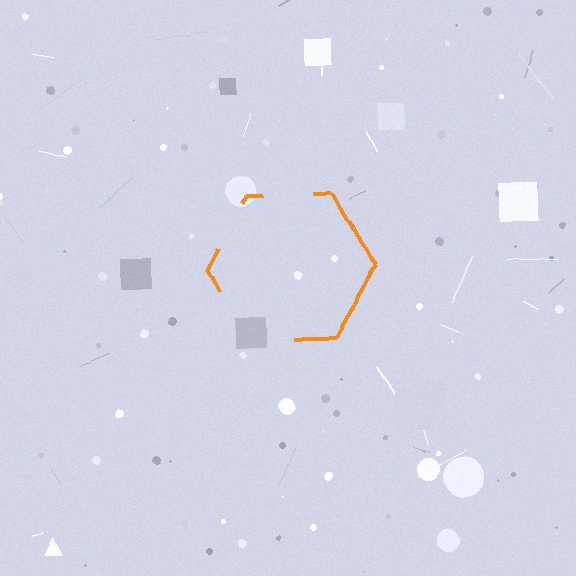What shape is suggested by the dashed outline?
The dashed outline suggests a hexagon.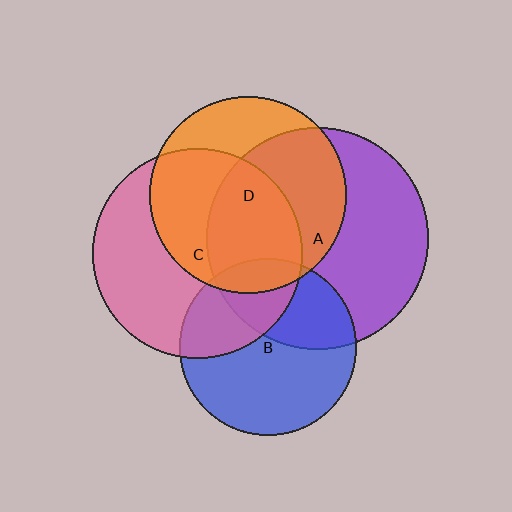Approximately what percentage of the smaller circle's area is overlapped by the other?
Approximately 60%.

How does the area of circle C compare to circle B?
Approximately 1.4 times.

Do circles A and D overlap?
Yes.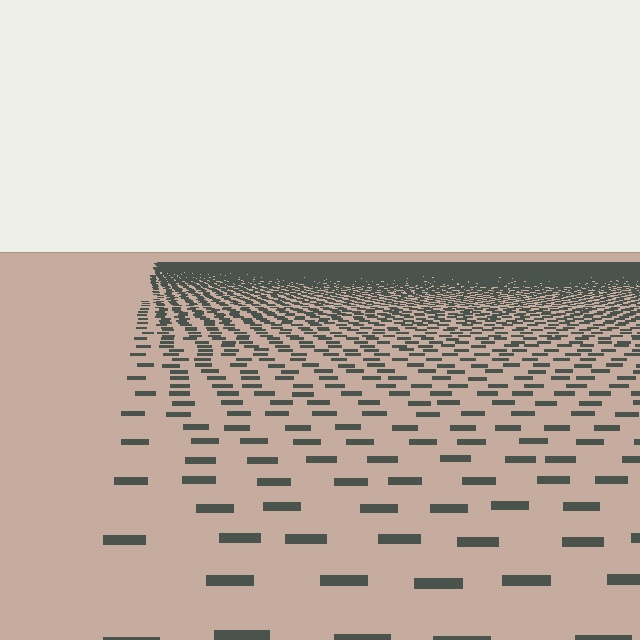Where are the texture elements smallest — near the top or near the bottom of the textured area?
Near the top.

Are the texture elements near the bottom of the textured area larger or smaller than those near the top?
Larger. Near the bottom, elements are closer to the viewer and appear at a bigger on-screen size.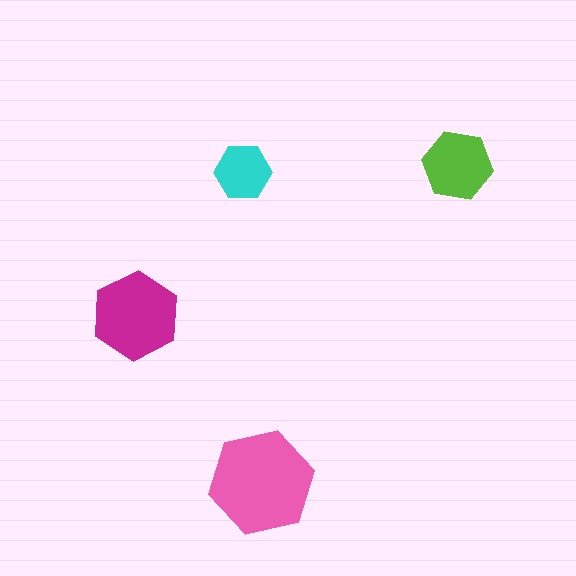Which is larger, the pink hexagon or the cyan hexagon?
The pink one.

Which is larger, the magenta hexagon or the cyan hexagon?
The magenta one.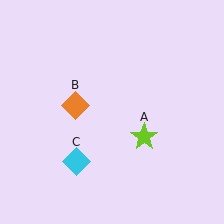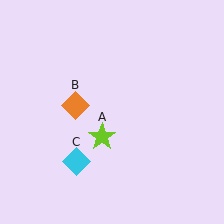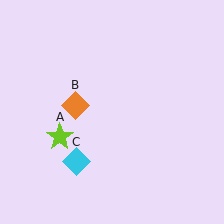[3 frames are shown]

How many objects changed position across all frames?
1 object changed position: lime star (object A).